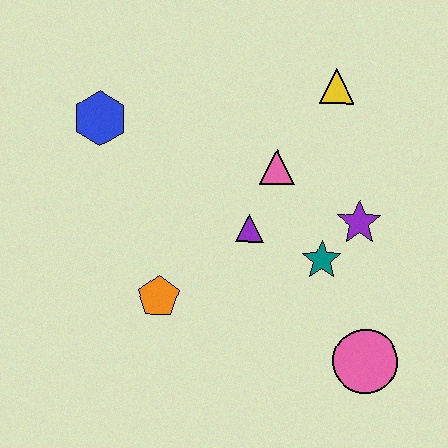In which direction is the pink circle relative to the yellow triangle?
The pink circle is below the yellow triangle.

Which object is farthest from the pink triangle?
The pink circle is farthest from the pink triangle.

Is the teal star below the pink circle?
No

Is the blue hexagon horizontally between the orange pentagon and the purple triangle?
No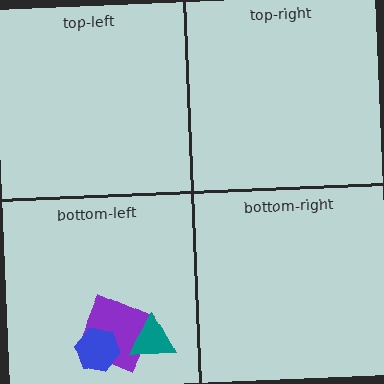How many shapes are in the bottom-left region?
3.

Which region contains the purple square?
The bottom-left region.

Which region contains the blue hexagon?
The bottom-left region.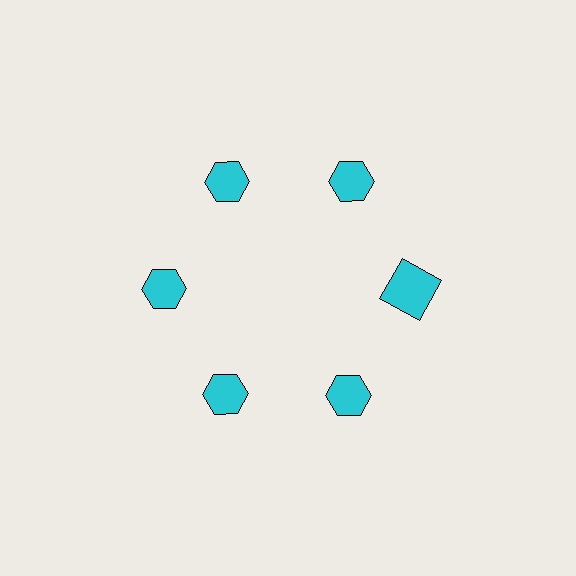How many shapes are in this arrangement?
There are 6 shapes arranged in a ring pattern.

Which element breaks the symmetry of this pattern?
The cyan square at roughly the 3 o'clock position breaks the symmetry. All other shapes are cyan hexagons.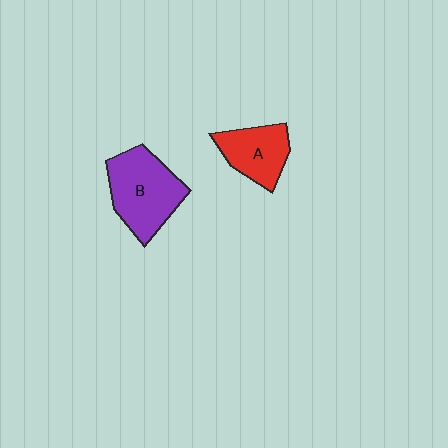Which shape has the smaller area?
Shape A (red).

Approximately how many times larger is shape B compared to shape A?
Approximately 1.5 times.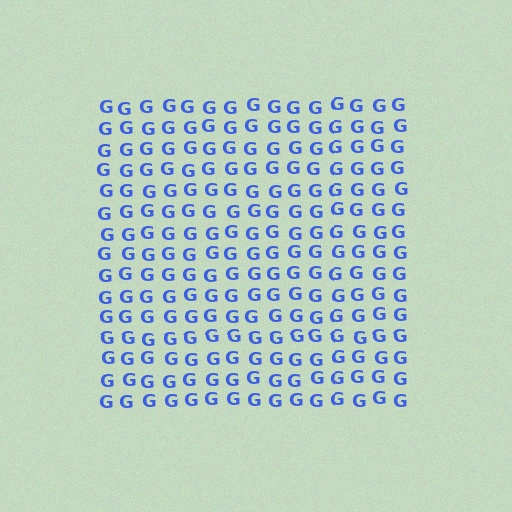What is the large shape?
The large shape is a square.